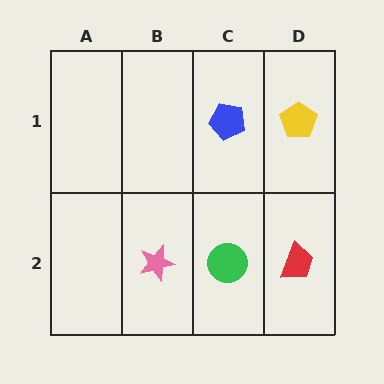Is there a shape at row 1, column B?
No, that cell is empty.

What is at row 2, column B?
A pink star.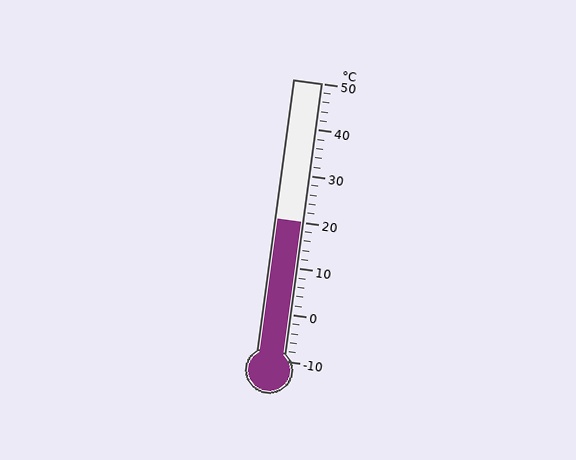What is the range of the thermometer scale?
The thermometer scale ranges from -10°C to 50°C.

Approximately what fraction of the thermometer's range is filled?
The thermometer is filled to approximately 50% of its range.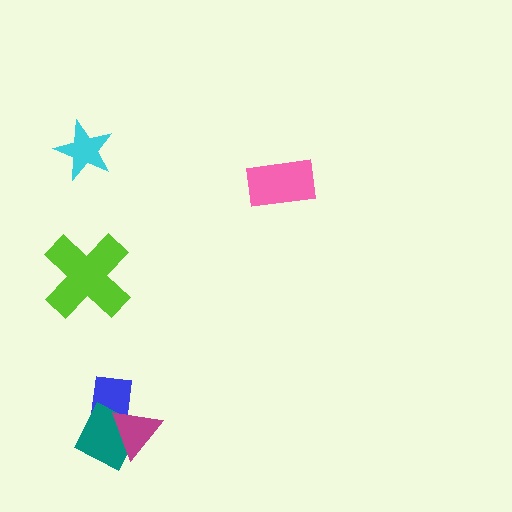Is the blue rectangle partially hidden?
Yes, it is partially covered by another shape.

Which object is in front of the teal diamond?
The magenta triangle is in front of the teal diamond.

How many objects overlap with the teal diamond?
2 objects overlap with the teal diamond.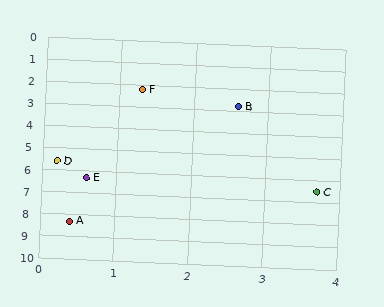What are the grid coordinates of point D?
Point D is at approximately (0.2, 5.6).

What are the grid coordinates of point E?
Point E is at approximately (0.6, 6.3).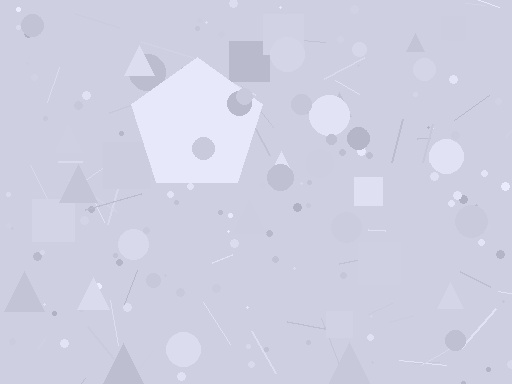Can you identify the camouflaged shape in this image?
The camouflaged shape is a pentagon.